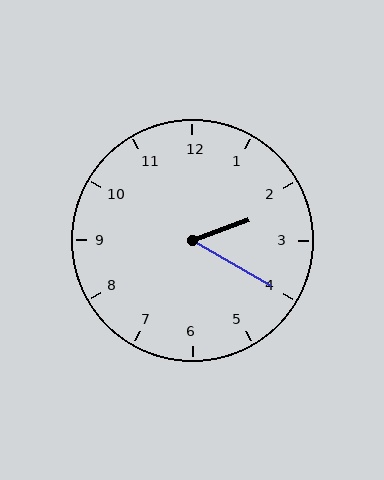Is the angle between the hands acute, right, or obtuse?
It is acute.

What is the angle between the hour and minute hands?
Approximately 50 degrees.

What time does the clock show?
2:20.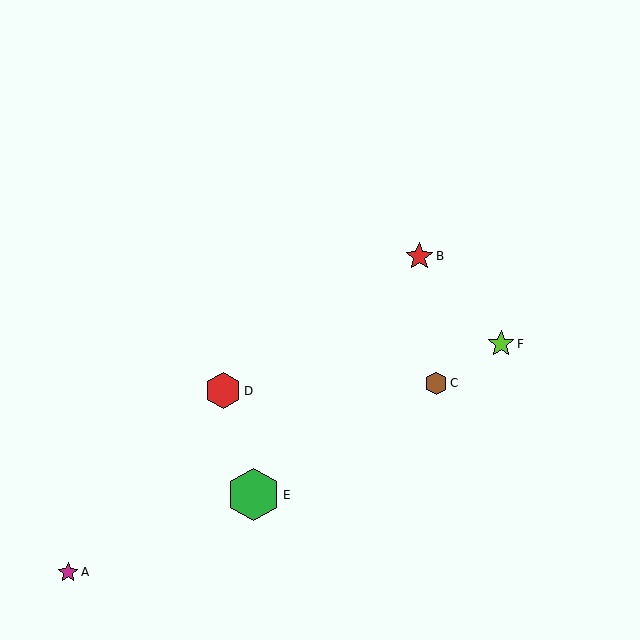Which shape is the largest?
The green hexagon (labeled E) is the largest.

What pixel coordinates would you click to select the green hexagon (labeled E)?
Click at (253, 495) to select the green hexagon E.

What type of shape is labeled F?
Shape F is a lime star.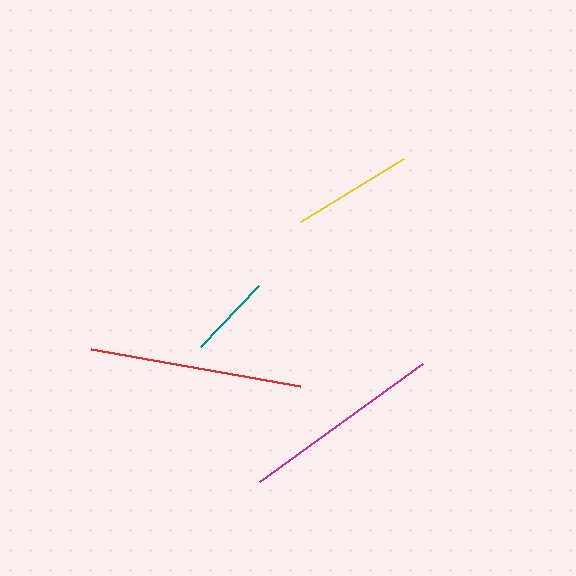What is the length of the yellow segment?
The yellow segment is approximately 121 pixels long.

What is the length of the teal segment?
The teal segment is approximately 85 pixels long.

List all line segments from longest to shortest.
From longest to shortest: red, magenta, yellow, teal.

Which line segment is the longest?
The red line is the longest at approximately 212 pixels.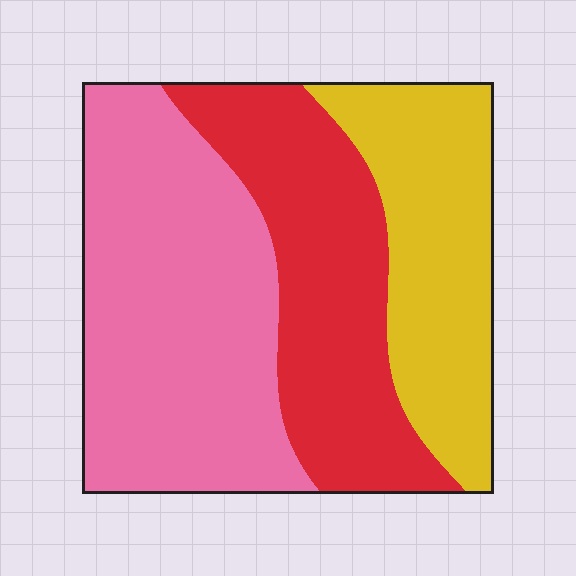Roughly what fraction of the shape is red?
Red takes up about one third (1/3) of the shape.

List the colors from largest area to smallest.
From largest to smallest: pink, red, yellow.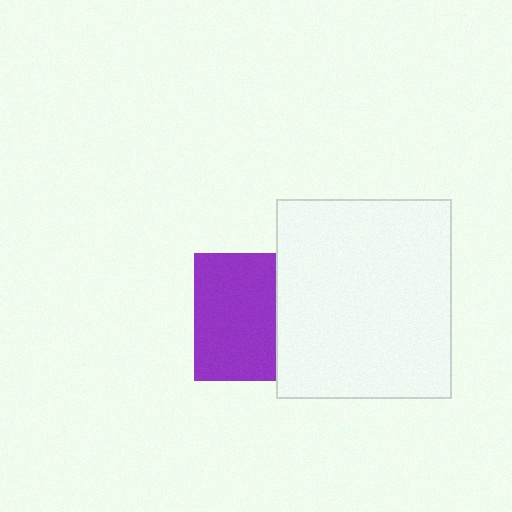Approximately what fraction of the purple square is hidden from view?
Roughly 36% of the purple square is hidden behind the white rectangle.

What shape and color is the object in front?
The object in front is a white rectangle.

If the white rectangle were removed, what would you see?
You would see the complete purple square.